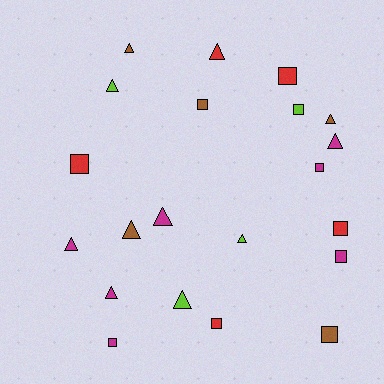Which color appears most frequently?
Magenta, with 7 objects.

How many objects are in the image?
There are 21 objects.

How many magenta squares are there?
There are 3 magenta squares.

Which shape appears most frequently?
Triangle, with 11 objects.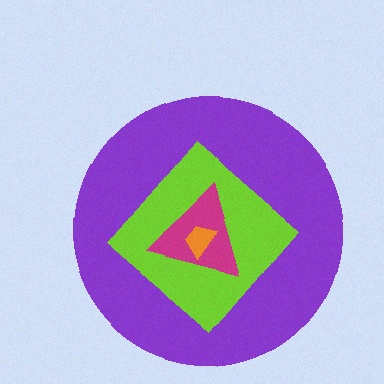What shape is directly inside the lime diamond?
The magenta triangle.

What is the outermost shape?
The purple circle.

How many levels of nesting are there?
4.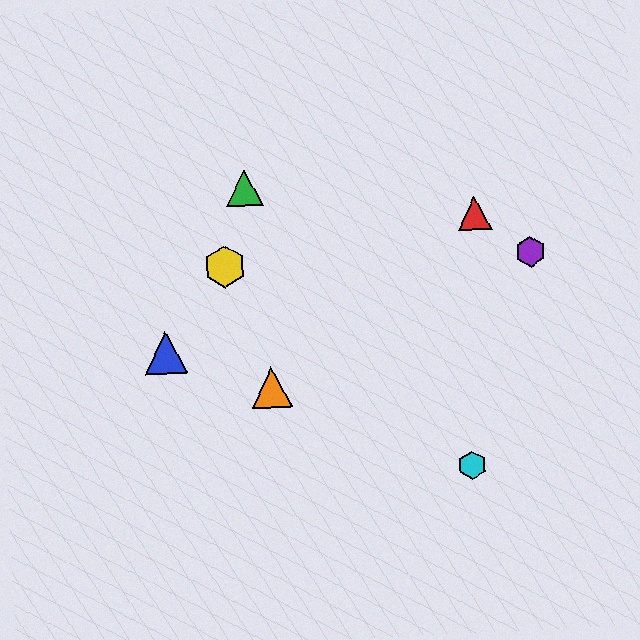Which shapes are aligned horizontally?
The yellow hexagon, the purple hexagon are aligned horizontally.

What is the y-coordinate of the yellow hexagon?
The yellow hexagon is at y≈267.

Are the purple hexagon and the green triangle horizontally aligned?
No, the purple hexagon is at y≈252 and the green triangle is at y≈188.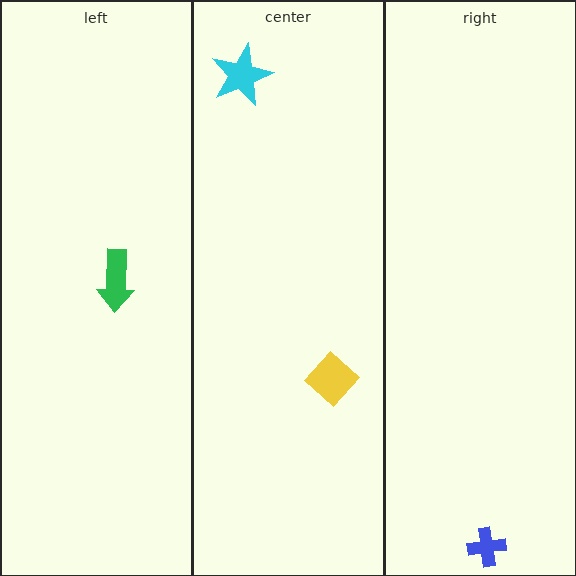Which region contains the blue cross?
The right region.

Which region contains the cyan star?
The center region.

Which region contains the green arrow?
The left region.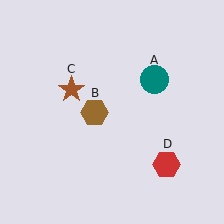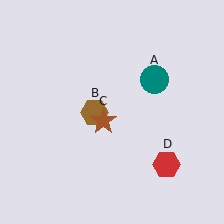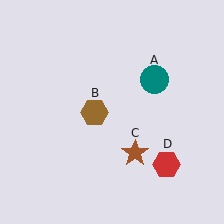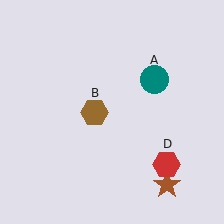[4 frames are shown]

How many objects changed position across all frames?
1 object changed position: brown star (object C).